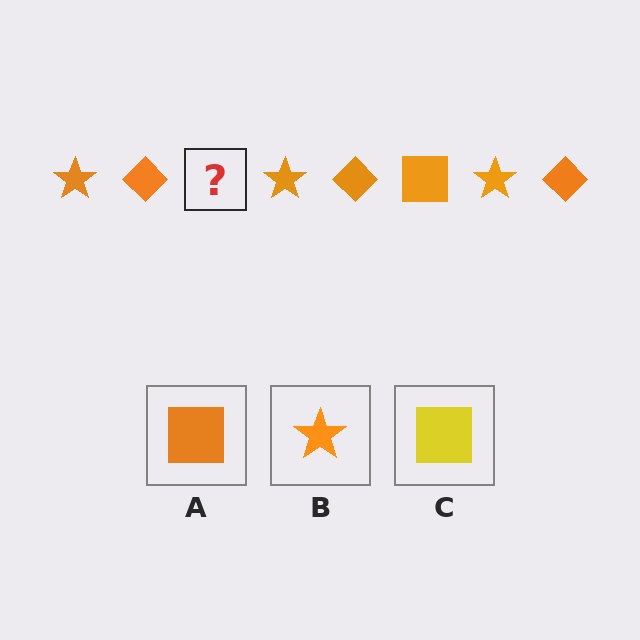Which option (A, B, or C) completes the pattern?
A.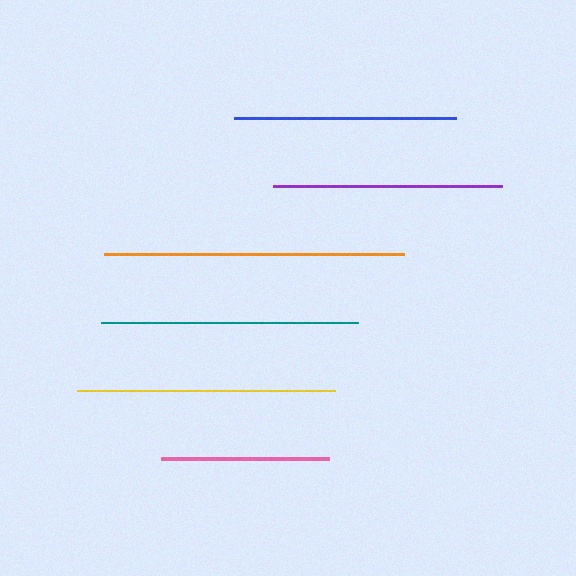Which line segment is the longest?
The orange line is the longest at approximately 300 pixels.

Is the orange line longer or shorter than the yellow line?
The orange line is longer than the yellow line.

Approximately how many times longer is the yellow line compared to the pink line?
The yellow line is approximately 1.5 times the length of the pink line.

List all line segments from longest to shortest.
From longest to shortest: orange, yellow, teal, purple, blue, pink.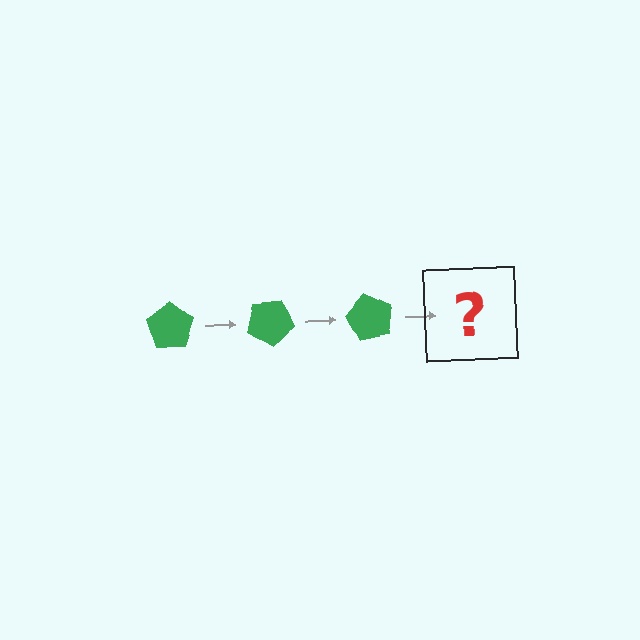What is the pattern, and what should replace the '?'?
The pattern is that the pentagon rotates 30 degrees each step. The '?' should be a green pentagon rotated 90 degrees.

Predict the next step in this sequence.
The next step is a green pentagon rotated 90 degrees.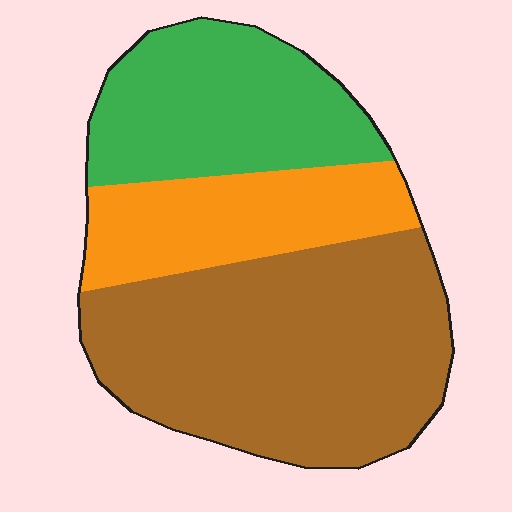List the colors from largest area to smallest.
From largest to smallest: brown, green, orange.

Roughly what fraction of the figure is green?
Green covers 28% of the figure.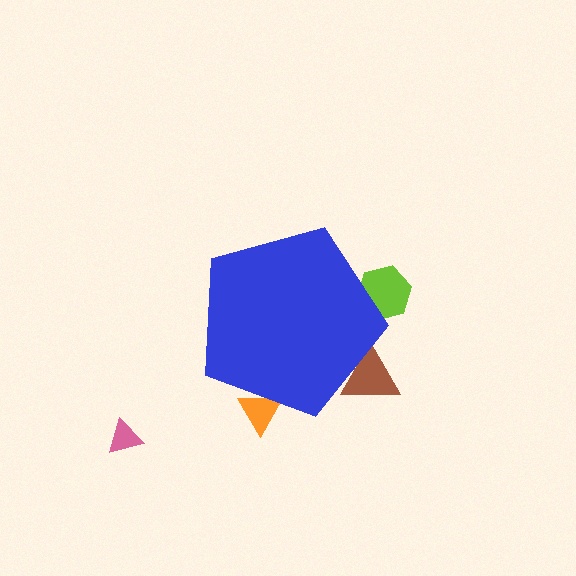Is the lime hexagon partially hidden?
Yes, the lime hexagon is partially hidden behind the blue pentagon.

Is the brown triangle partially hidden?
Yes, the brown triangle is partially hidden behind the blue pentagon.